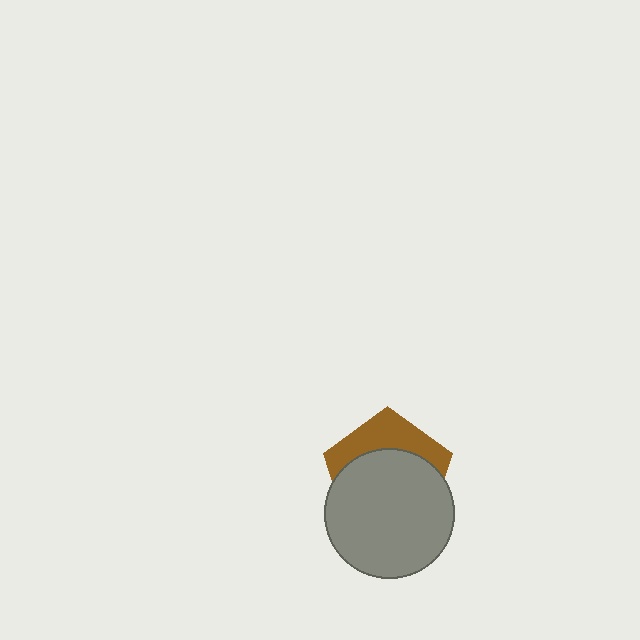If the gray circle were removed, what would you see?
You would see the complete brown pentagon.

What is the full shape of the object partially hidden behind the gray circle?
The partially hidden object is a brown pentagon.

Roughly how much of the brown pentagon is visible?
A small part of it is visible (roughly 34%).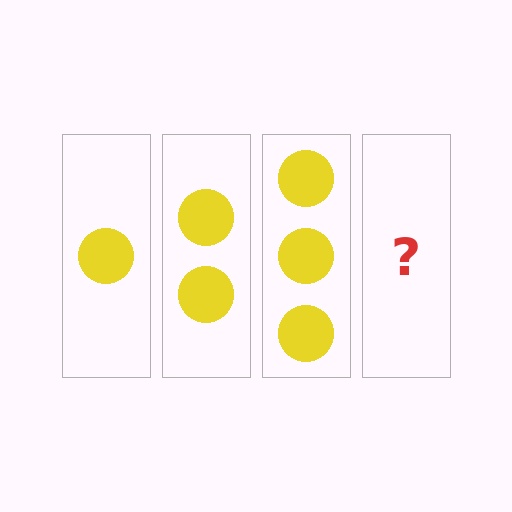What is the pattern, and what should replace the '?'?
The pattern is that each step adds one more circle. The '?' should be 4 circles.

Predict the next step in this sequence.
The next step is 4 circles.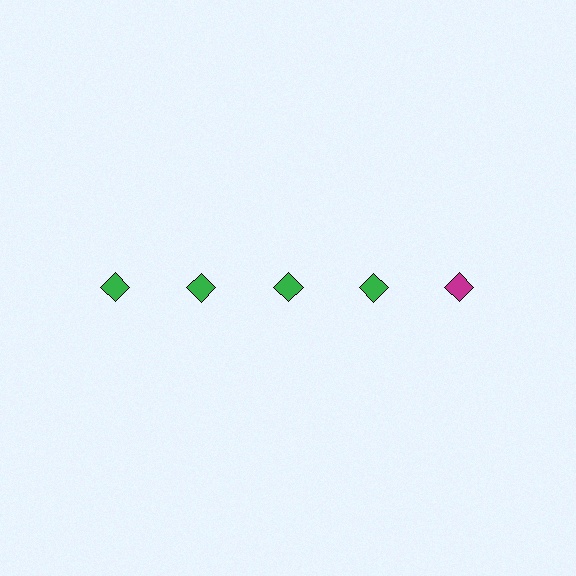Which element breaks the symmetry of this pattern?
The magenta diamond in the top row, rightmost column breaks the symmetry. All other shapes are green diamonds.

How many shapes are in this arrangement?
There are 5 shapes arranged in a grid pattern.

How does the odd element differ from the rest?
It has a different color: magenta instead of green.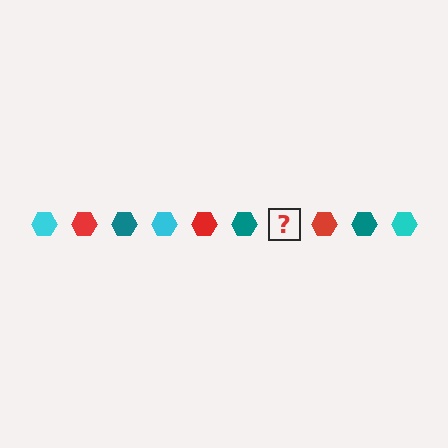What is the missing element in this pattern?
The missing element is a cyan hexagon.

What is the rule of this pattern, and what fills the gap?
The rule is that the pattern cycles through cyan, red, teal hexagons. The gap should be filled with a cyan hexagon.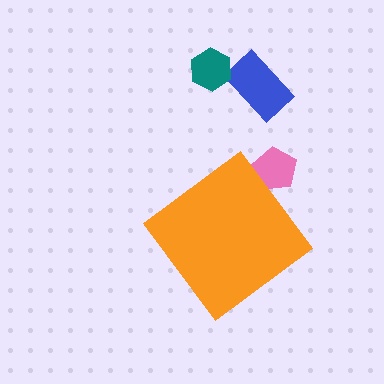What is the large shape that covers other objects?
An orange diamond.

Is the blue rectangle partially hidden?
No, the blue rectangle is fully visible.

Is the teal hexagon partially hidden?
No, the teal hexagon is fully visible.